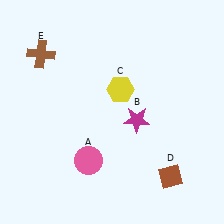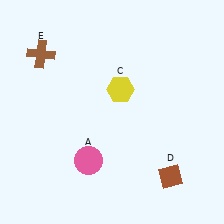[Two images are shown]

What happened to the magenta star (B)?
The magenta star (B) was removed in Image 2. It was in the bottom-right area of Image 1.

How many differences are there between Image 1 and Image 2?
There is 1 difference between the two images.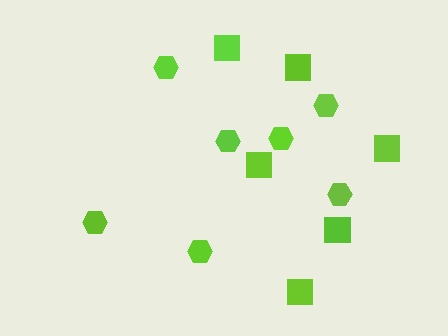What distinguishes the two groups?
There are 2 groups: one group of hexagons (7) and one group of squares (6).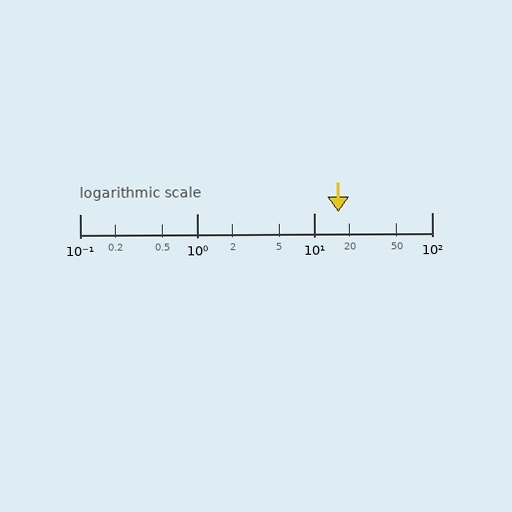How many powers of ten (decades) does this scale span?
The scale spans 3 decades, from 0.1 to 100.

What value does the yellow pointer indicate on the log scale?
The pointer indicates approximately 16.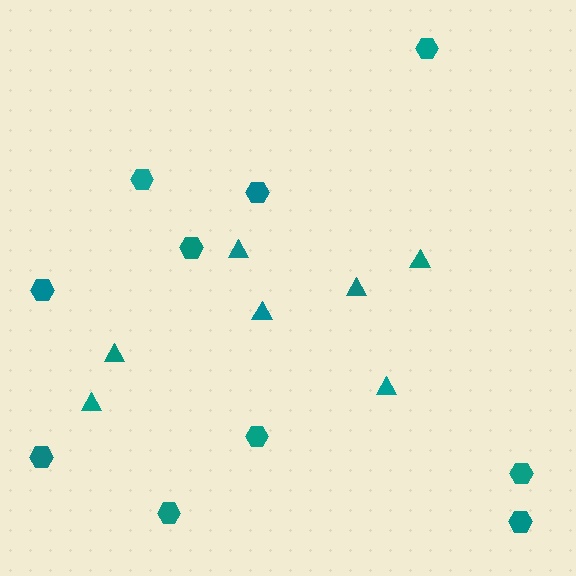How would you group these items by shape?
There are 2 groups: one group of triangles (7) and one group of hexagons (10).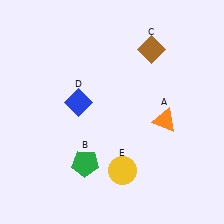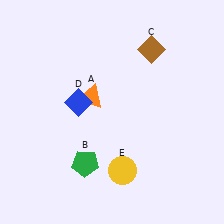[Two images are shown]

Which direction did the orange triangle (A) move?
The orange triangle (A) moved left.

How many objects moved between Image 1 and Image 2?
1 object moved between the two images.